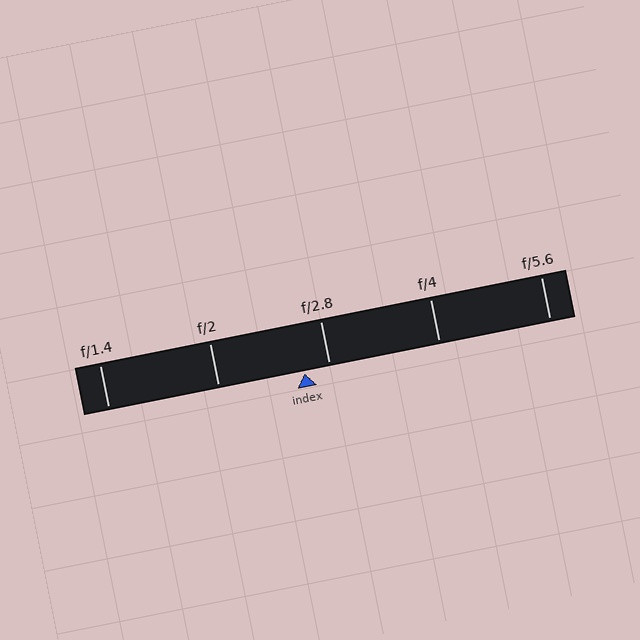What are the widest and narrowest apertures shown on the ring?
The widest aperture shown is f/1.4 and the narrowest is f/5.6.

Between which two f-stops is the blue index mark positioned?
The index mark is between f/2 and f/2.8.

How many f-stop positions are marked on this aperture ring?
There are 5 f-stop positions marked.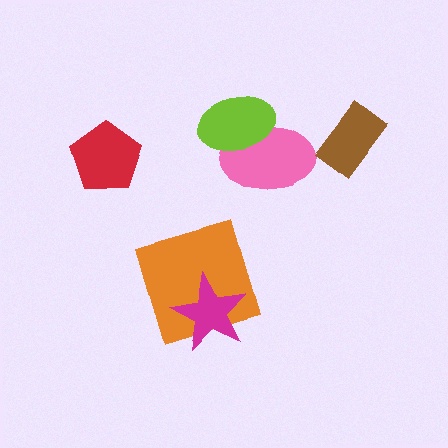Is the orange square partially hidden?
Yes, it is partially covered by another shape.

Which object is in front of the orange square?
The magenta star is in front of the orange square.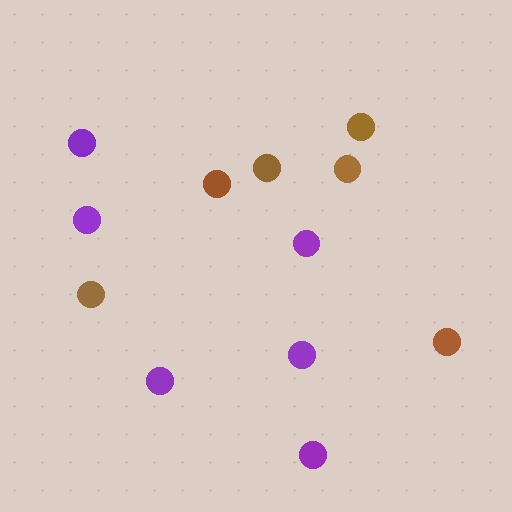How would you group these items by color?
There are 2 groups: one group of purple circles (6) and one group of brown circles (6).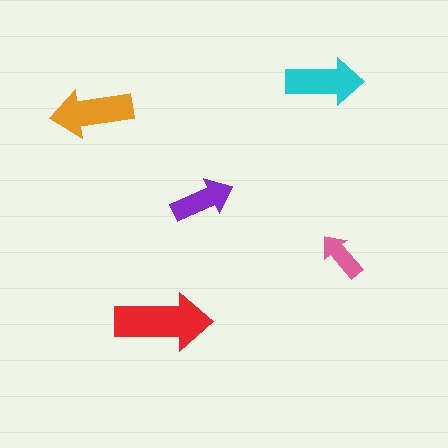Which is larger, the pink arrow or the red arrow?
The red one.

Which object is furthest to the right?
The pink arrow is rightmost.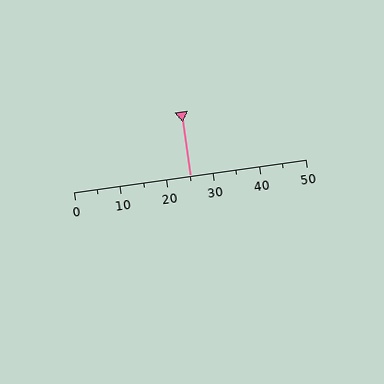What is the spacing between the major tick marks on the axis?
The major ticks are spaced 10 apart.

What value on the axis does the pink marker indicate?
The marker indicates approximately 25.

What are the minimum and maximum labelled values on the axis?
The axis runs from 0 to 50.